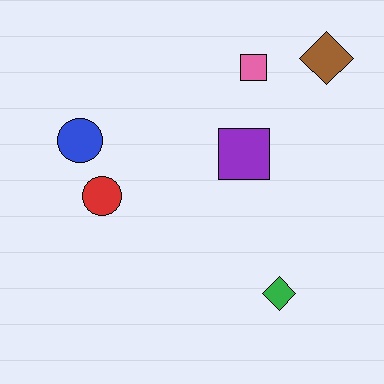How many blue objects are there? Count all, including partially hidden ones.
There is 1 blue object.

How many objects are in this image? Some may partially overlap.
There are 6 objects.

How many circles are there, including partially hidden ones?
There are 2 circles.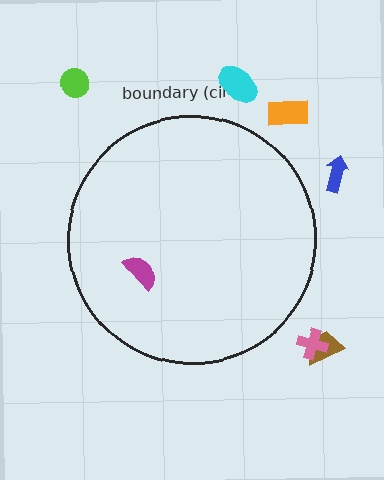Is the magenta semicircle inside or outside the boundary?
Inside.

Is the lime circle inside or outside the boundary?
Outside.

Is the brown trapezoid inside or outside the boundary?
Outside.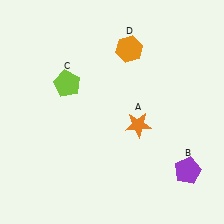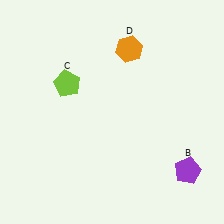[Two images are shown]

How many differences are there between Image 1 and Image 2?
There is 1 difference between the two images.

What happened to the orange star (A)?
The orange star (A) was removed in Image 2. It was in the bottom-right area of Image 1.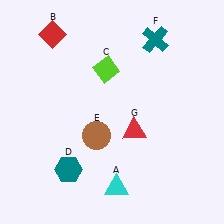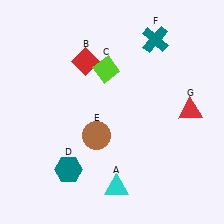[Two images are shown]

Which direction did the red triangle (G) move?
The red triangle (G) moved right.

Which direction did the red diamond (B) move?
The red diamond (B) moved right.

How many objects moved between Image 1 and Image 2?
2 objects moved between the two images.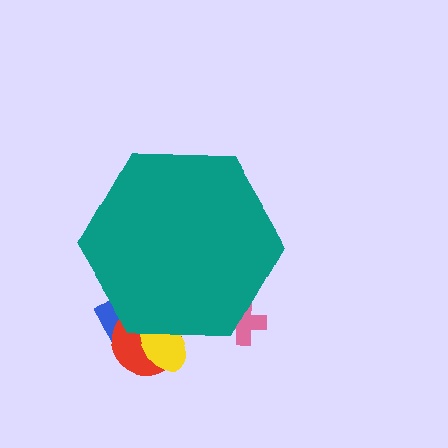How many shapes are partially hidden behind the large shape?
4 shapes are partially hidden.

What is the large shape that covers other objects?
A teal hexagon.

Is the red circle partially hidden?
Yes, the red circle is partially hidden behind the teal hexagon.